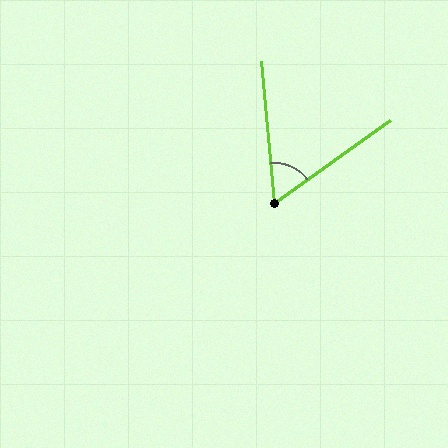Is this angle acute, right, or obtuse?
It is acute.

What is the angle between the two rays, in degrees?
Approximately 60 degrees.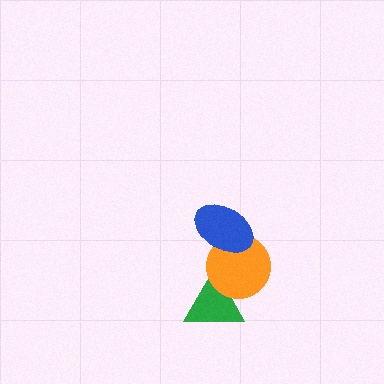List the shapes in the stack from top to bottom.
From top to bottom: the blue ellipse, the orange circle, the green triangle.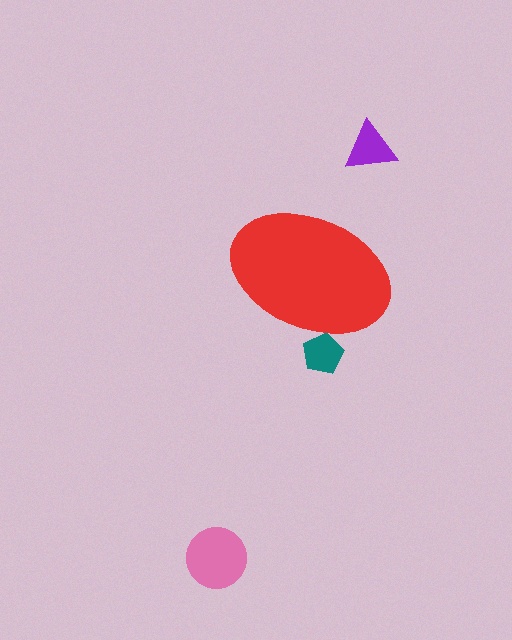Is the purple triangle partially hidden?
No, the purple triangle is fully visible.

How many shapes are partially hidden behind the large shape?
1 shape is partially hidden.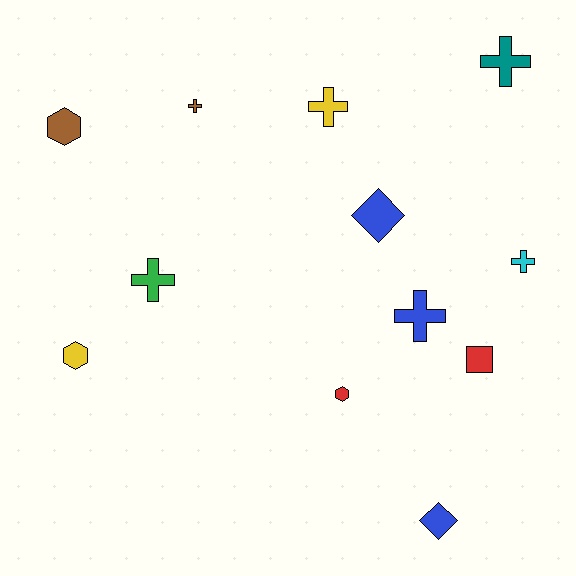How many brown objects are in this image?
There are 2 brown objects.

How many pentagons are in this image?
There are no pentagons.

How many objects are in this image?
There are 12 objects.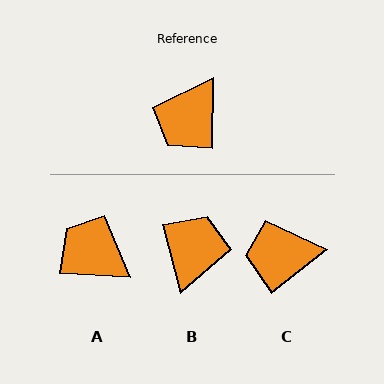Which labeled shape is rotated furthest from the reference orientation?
B, about 165 degrees away.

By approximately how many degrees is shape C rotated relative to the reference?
Approximately 51 degrees clockwise.